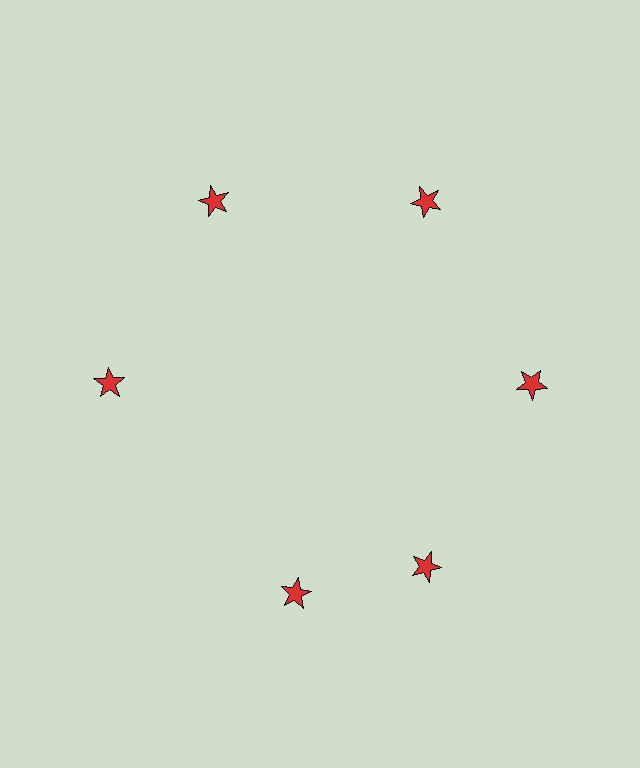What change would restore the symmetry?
The symmetry would be restored by rotating it back into even spacing with its neighbors so that all 6 stars sit at equal angles and equal distance from the center.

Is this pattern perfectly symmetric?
No. The 6 red stars are arranged in a ring, but one element near the 7 o'clock position is rotated out of alignment along the ring, breaking the 6-fold rotational symmetry.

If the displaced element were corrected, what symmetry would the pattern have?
It would have 6-fold rotational symmetry — the pattern would map onto itself every 60 degrees.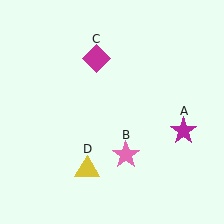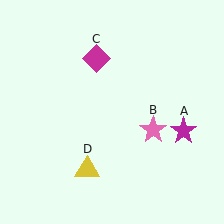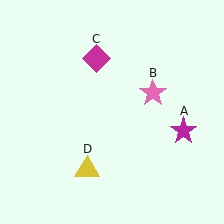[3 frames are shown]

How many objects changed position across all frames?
1 object changed position: pink star (object B).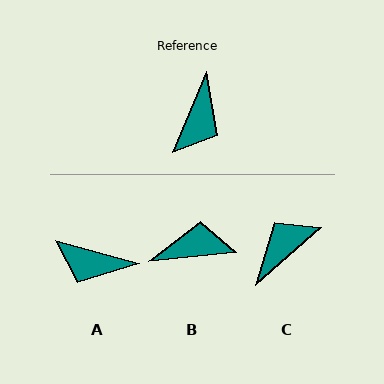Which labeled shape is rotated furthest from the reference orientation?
C, about 154 degrees away.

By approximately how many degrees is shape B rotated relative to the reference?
Approximately 118 degrees counter-clockwise.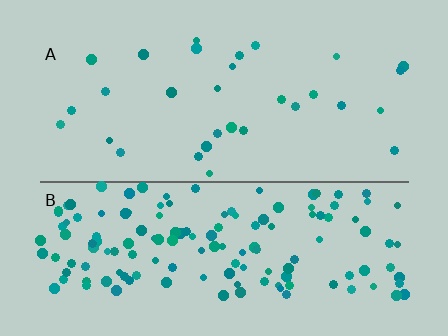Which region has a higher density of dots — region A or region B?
B (the bottom).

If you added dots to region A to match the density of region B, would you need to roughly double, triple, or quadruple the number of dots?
Approximately quadruple.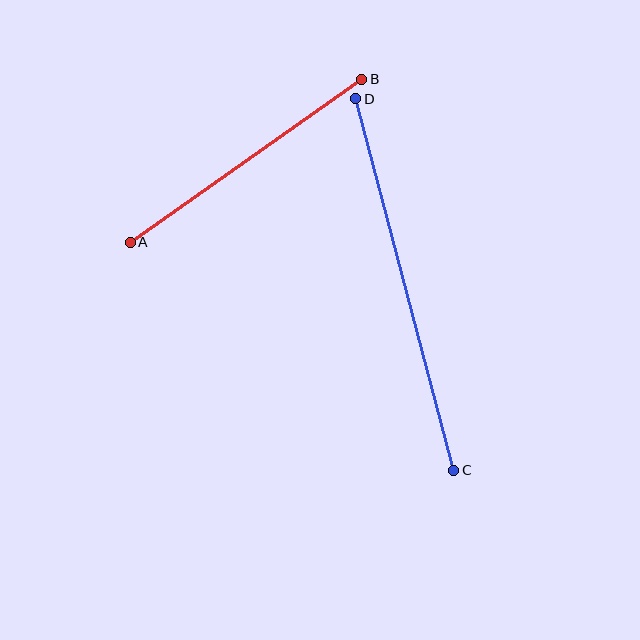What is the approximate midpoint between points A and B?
The midpoint is at approximately (246, 161) pixels.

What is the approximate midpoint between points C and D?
The midpoint is at approximately (405, 284) pixels.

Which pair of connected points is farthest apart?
Points C and D are farthest apart.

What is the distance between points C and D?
The distance is approximately 384 pixels.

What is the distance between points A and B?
The distance is approximately 283 pixels.